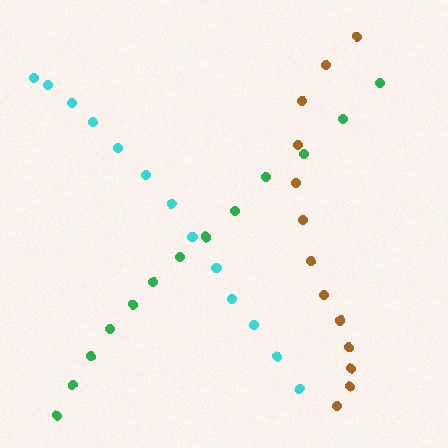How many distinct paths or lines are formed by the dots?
There are 3 distinct paths.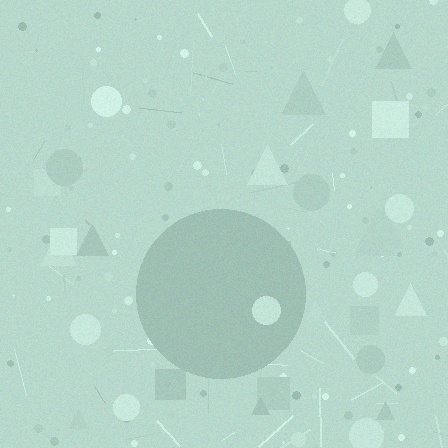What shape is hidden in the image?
A circle is hidden in the image.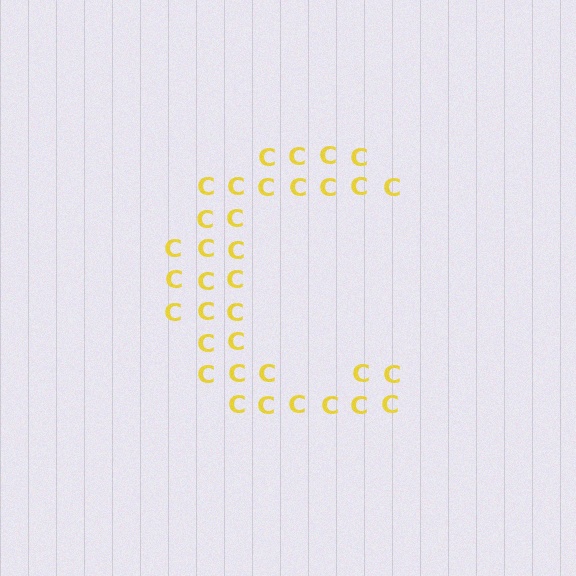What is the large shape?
The large shape is the letter C.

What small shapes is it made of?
It is made of small letter C's.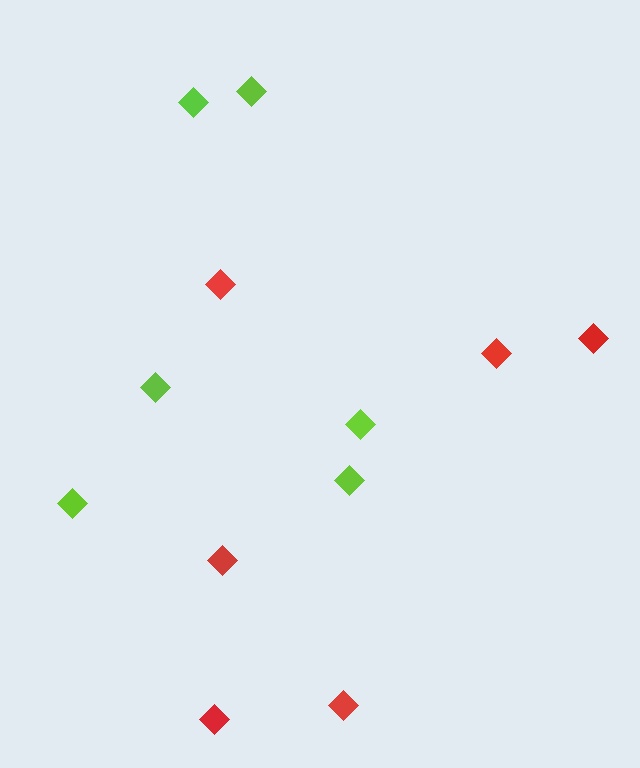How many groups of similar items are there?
There are 2 groups: one group of lime diamonds (6) and one group of red diamonds (6).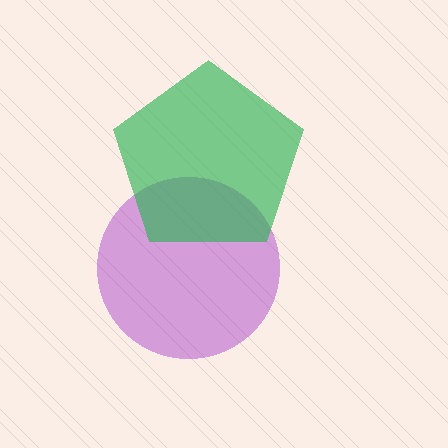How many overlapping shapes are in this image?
There are 2 overlapping shapes in the image.